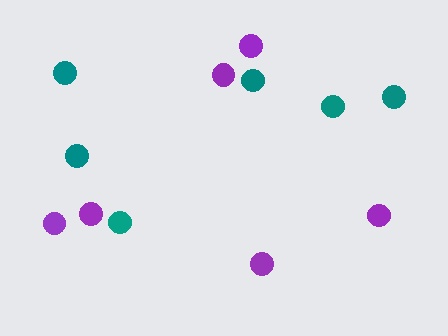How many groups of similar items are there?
There are 2 groups: one group of teal circles (6) and one group of purple circles (6).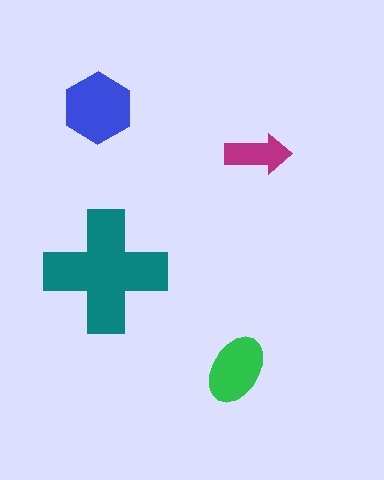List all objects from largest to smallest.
The teal cross, the blue hexagon, the green ellipse, the magenta arrow.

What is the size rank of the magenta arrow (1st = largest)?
4th.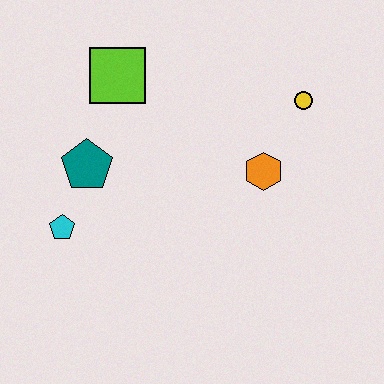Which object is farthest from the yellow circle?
The cyan pentagon is farthest from the yellow circle.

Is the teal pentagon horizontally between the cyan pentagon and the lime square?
Yes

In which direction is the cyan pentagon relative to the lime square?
The cyan pentagon is below the lime square.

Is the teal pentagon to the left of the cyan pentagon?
No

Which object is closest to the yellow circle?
The orange hexagon is closest to the yellow circle.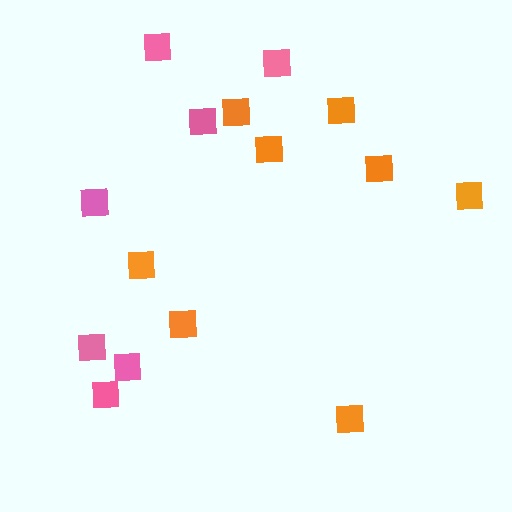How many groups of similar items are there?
There are 2 groups: one group of pink squares (7) and one group of orange squares (8).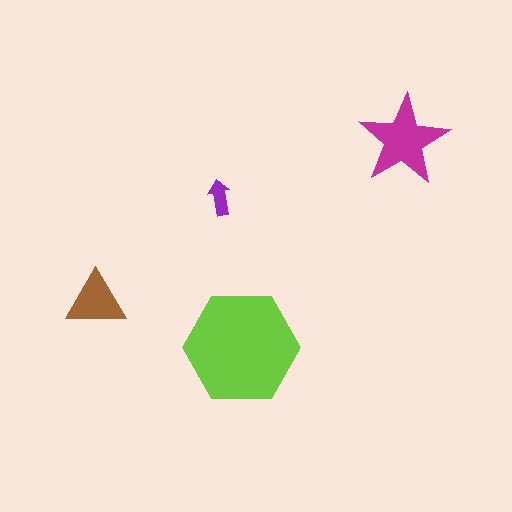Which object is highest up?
The magenta star is topmost.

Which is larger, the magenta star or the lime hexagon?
The lime hexagon.